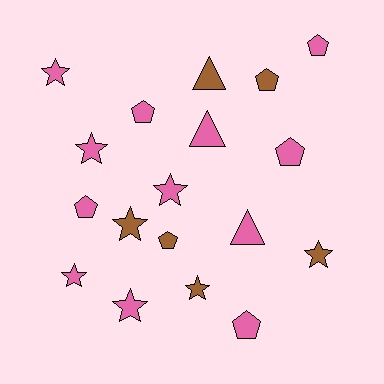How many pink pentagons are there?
There are 5 pink pentagons.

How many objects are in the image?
There are 18 objects.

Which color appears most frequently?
Pink, with 12 objects.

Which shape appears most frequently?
Star, with 8 objects.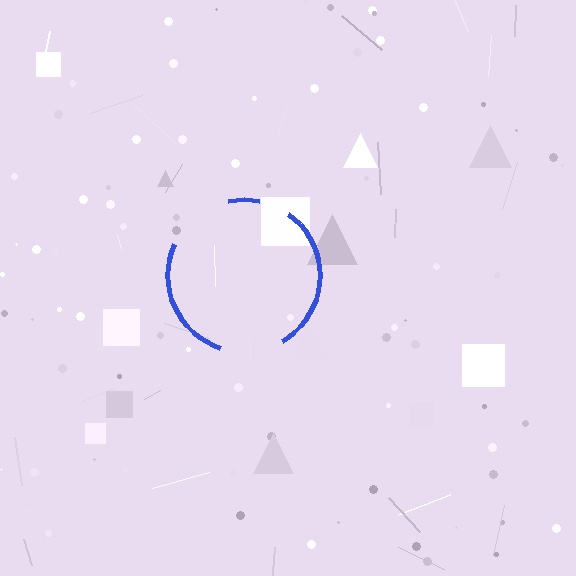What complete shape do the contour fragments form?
The contour fragments form a circle.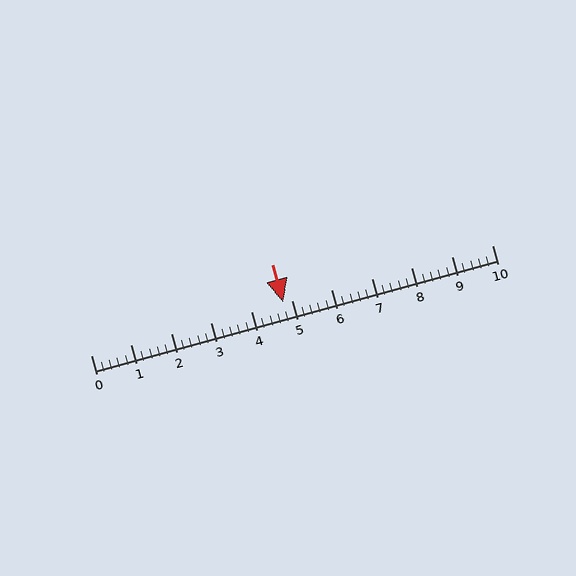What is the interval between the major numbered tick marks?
The major tick marks are spaced 1 units apart.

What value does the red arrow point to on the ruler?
The red arrow points to approximately 4.8.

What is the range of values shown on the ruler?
The ruler shows values from 0 to 10.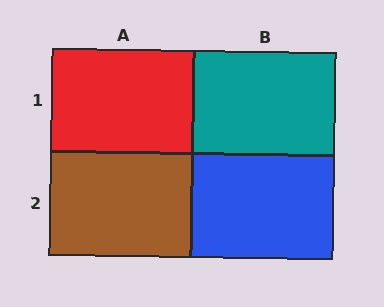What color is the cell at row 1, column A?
Red.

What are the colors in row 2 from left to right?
Brown, blue.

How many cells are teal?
1 cell is teal.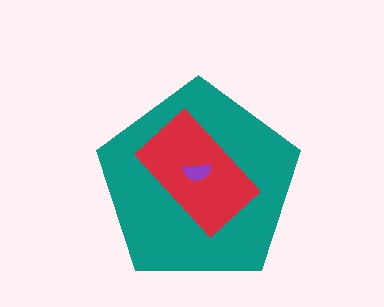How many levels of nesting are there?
3.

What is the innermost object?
The purple semicircle.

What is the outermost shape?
The teal pentagon.